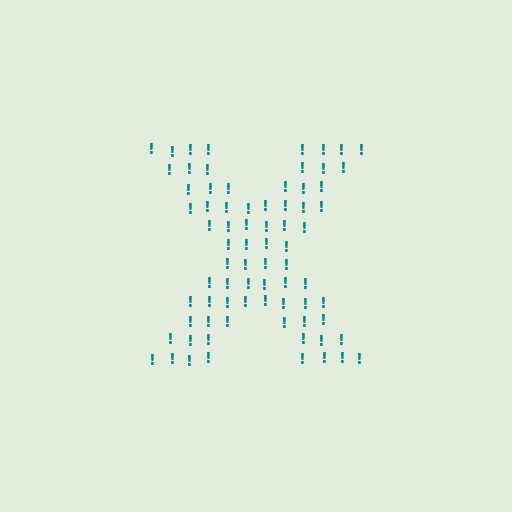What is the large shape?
The large shape is the letter X.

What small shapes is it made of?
It is made of small exclamation marks.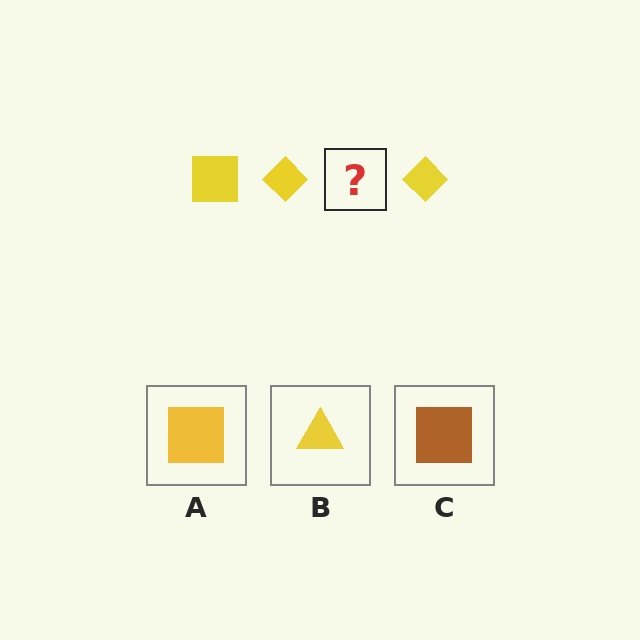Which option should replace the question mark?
Option A.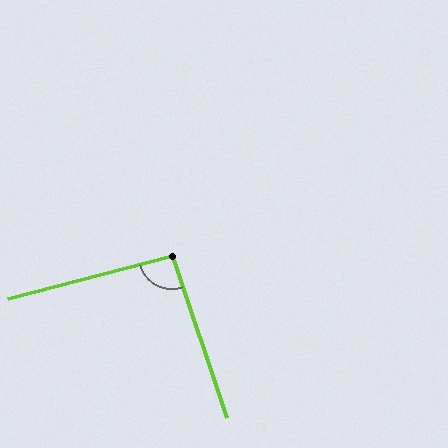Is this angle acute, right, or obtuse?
It is approximately a right angle.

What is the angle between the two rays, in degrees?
Approximately 94 degrees.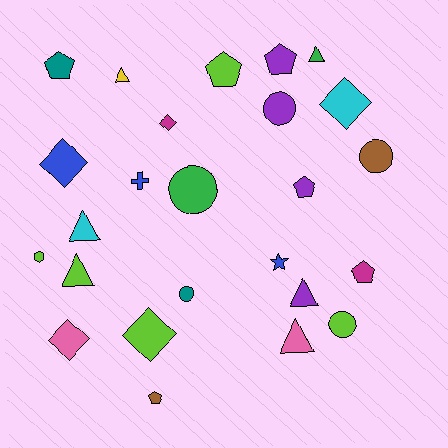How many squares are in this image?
There are no squares.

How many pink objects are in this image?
There are 2 pink objects.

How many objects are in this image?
There are 25 objects.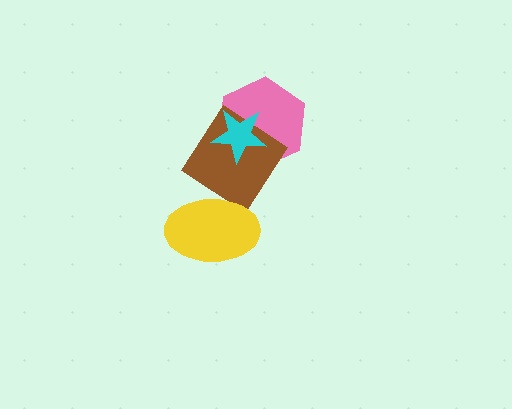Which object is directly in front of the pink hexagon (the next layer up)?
The brown diamond is directly in front of the pink hexagon.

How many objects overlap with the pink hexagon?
2 objects overlap with the pink hexagon.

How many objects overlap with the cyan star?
2 objects overlap with the cyan star.